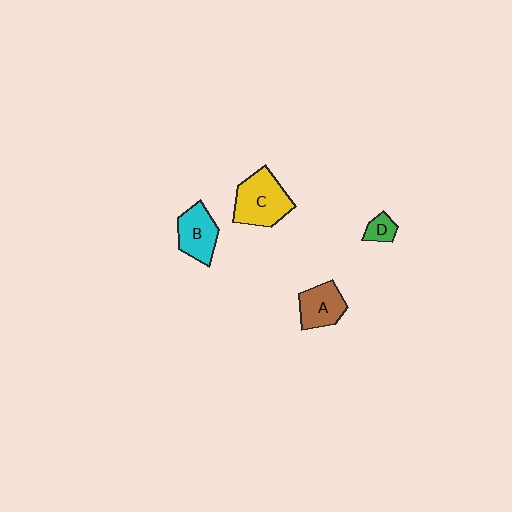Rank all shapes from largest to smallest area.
From largest to smallest: C (yellow), B (cyan), A (brown), D (green).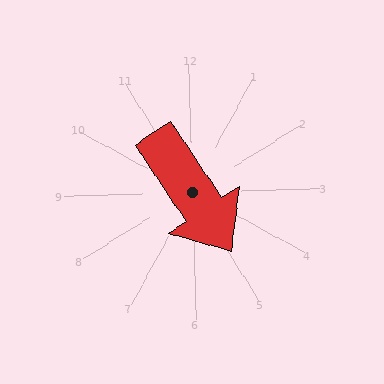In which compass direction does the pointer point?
Southeast.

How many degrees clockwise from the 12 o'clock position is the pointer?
Approximately 148 degrees.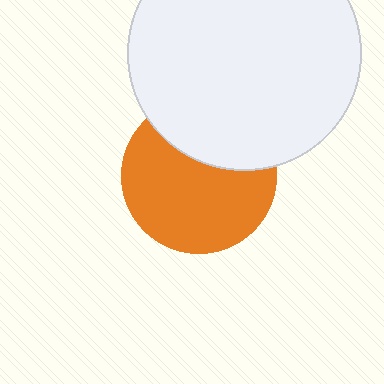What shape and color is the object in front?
The object in front is a white circle.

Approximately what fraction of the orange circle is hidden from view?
Roughly 33% of the orange circle is hidden behind the white circle.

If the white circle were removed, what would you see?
You would see the complete orange circle.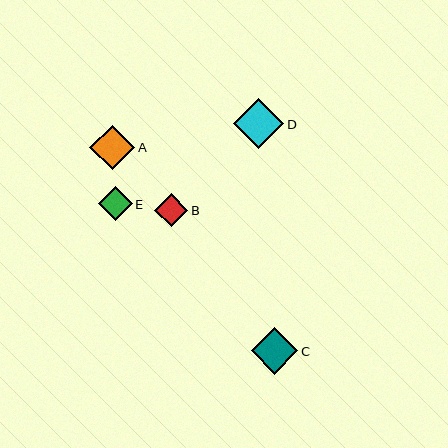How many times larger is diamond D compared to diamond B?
Diamond D is approximately 1.5 times the size of diamond B.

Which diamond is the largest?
Diamond D is the largest with a size of approximately 50 pixels.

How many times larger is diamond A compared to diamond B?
Diamond A is approximately 1.4 times the size of diamond B.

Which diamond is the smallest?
Diamond B is the smallest with a size of approximately 33 pixels.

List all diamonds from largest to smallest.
From largest to smallest: D, C, A, E, B.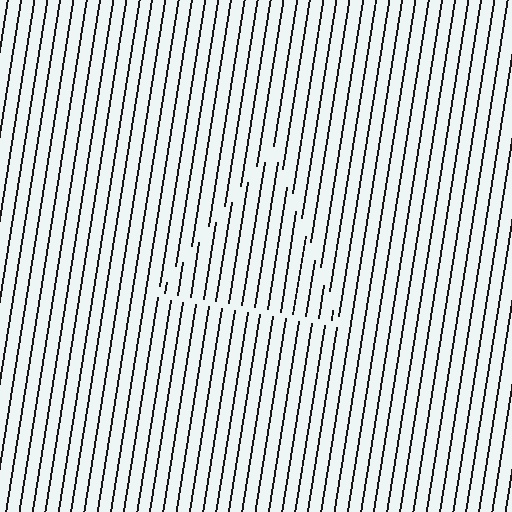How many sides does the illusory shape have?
3 sides — the line-ends trace a triangle.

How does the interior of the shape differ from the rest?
The interior of the shape contains the same grating, shifted by half a period — the contour is defined by the phase discontinuity where line-ends from the inner and outer gratings abut.